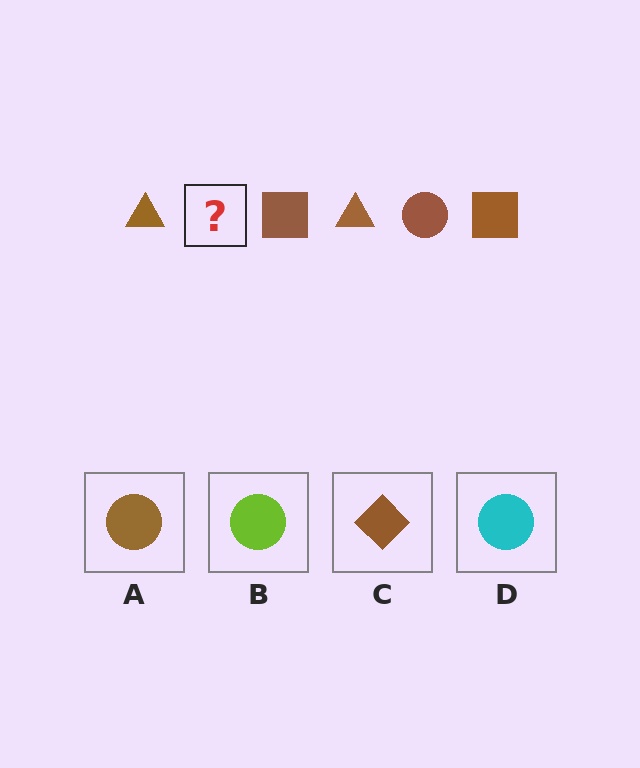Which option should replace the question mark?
Option A.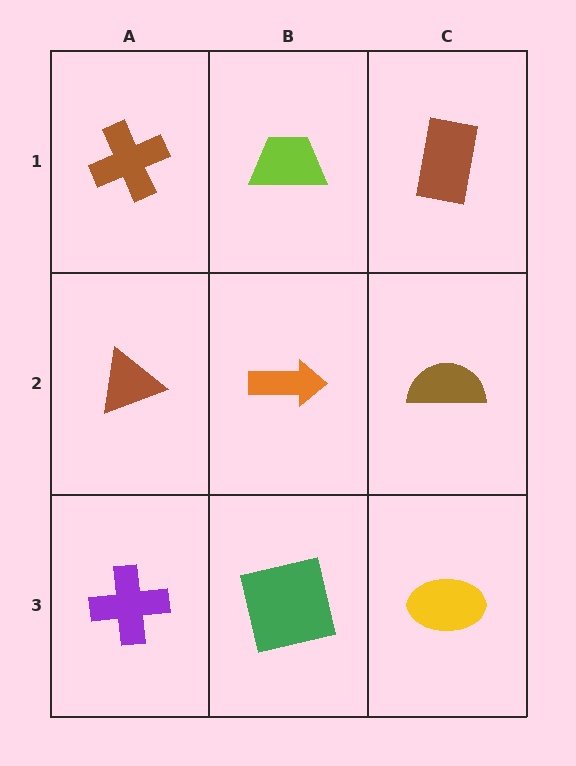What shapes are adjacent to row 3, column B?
An orange arrow (row 2, column B), a purple cross (row 3, column A), a yellow ellipse (row 3, column C).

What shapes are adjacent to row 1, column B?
An orange arrow (row 2, column B), a brown cross (row 1, column A), a brown rectangle (row 1, column C).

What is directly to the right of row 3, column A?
A green square.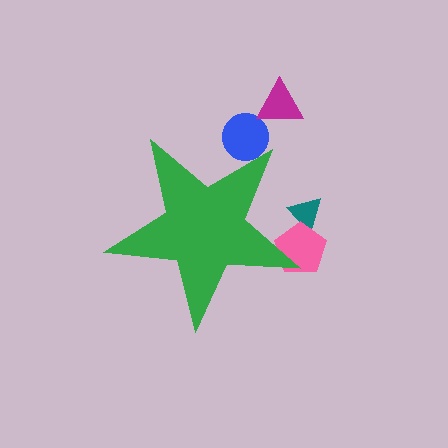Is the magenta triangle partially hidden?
No, the magenta triangle is fully visible.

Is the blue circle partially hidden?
Yes, the blue circle is partially hidden behind the green star.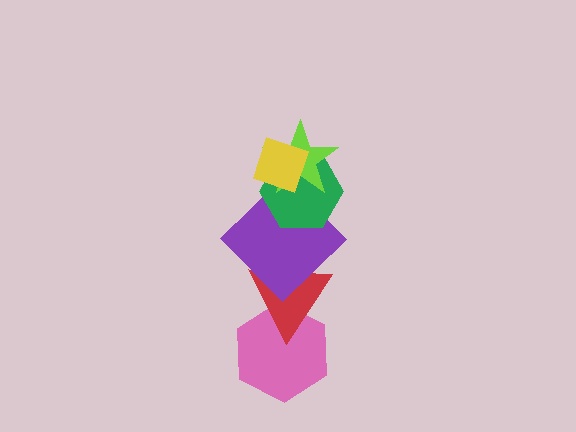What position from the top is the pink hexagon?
The pink hexagon is 6th from the top.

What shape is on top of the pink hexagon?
The red triangle is on top of the pink hexagon.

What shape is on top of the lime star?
The yellow diamond is on top of the lime star.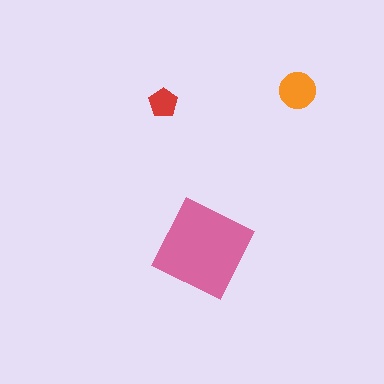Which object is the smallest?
The red pentagon.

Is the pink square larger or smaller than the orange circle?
Larger.